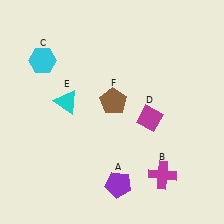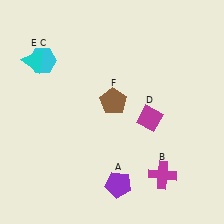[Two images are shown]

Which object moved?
The cyan triangle (E) moved up.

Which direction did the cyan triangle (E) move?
The cyan triangle (E) moved up.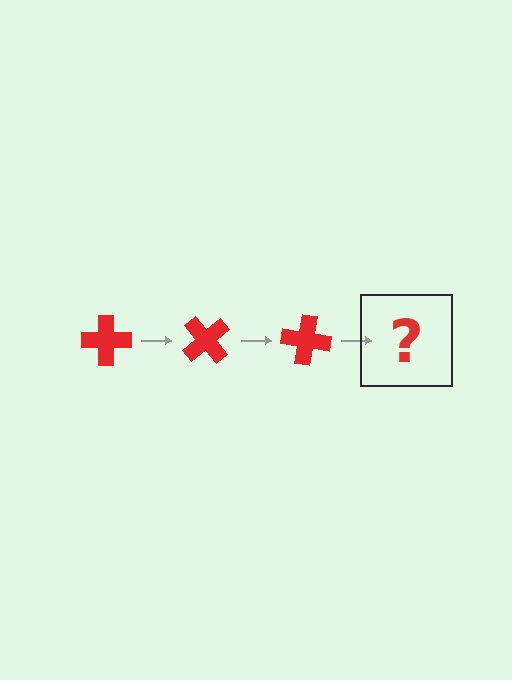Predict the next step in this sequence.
The next step is a red cross rotated 150 degrees.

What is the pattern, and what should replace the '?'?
The pattern is that the cross rotates 50 degrees each step. The '?' should be a red cross rotated 150 degrees.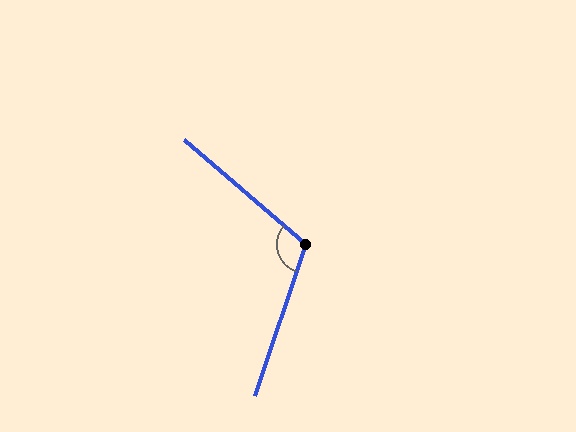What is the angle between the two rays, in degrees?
Approximately 112 degrees.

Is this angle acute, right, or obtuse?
It is obtuse.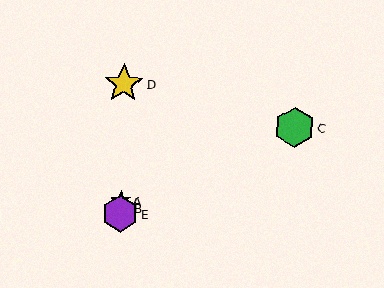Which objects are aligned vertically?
Objects A, B, D, E are aligned vertically.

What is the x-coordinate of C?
Object C is at x≈295.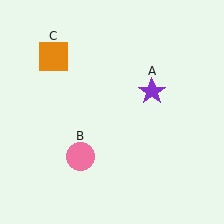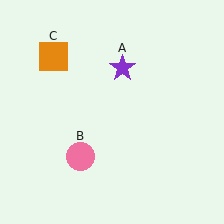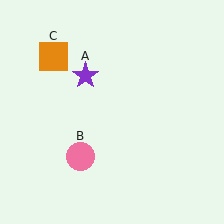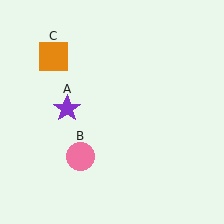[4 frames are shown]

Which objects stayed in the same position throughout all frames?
Pink circle (object B) and orange square (object C) remained stationary.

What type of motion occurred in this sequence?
The purple star (object A) rotated counterclockwise around the center of the scene.